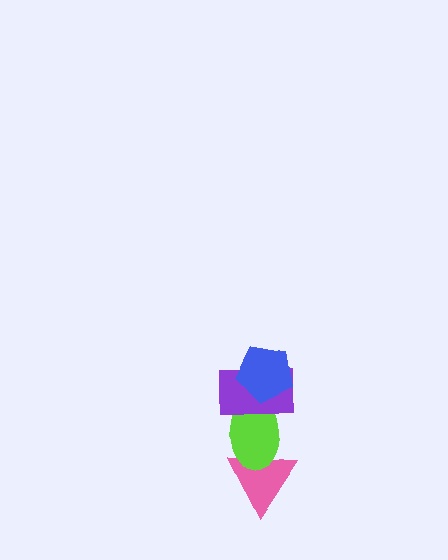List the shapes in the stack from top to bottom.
From top to bottom: the blue pentagon, the purple rectangle, the lime ellipse, the pink triangle.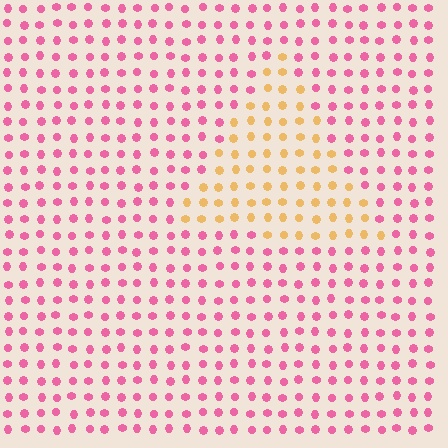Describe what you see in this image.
The image is filled with small pink elements in a uniform arrangement. A triangle-shaped region is visible where the elements are tinted to a slightly different hue, forming a subtle color boundary.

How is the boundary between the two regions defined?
The boundary is defined purely by a slight shift in hue (about 65 degrees). Spacing, size, and orientation are identical on both sides.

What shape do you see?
I see a triangle.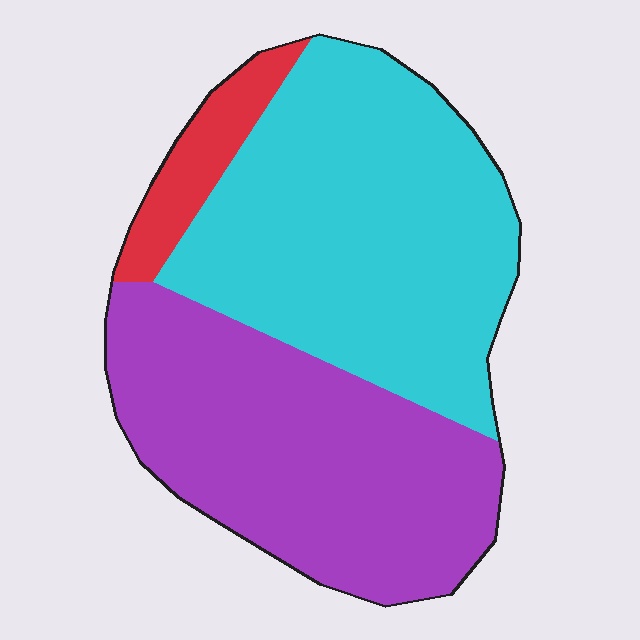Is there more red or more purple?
Purple.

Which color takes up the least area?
Red, at roughly 10%.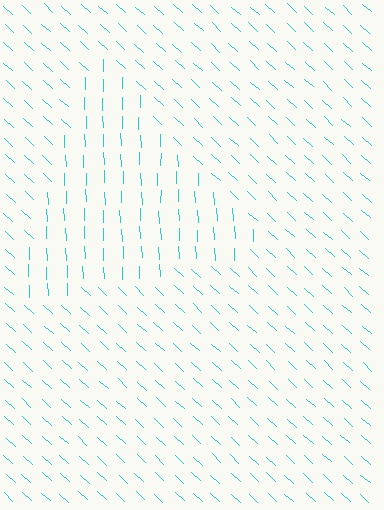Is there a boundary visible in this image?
Yes, there is a texture boundary formed by a change in line orientation.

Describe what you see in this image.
The image is filled with small cyan line segments. A triangle region in the image has lines oriented differently from the surrounding lines, creating a visible texture boundary.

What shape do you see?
I see a triangle.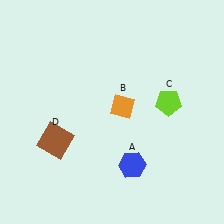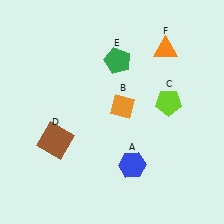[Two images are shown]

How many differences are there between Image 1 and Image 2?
There are 2 differences between the two images.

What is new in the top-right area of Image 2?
A green pentagon (E) was added in the top-right area of Image 2.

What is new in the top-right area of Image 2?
An orange triangle (F) was added in the top-right area of Image 2.